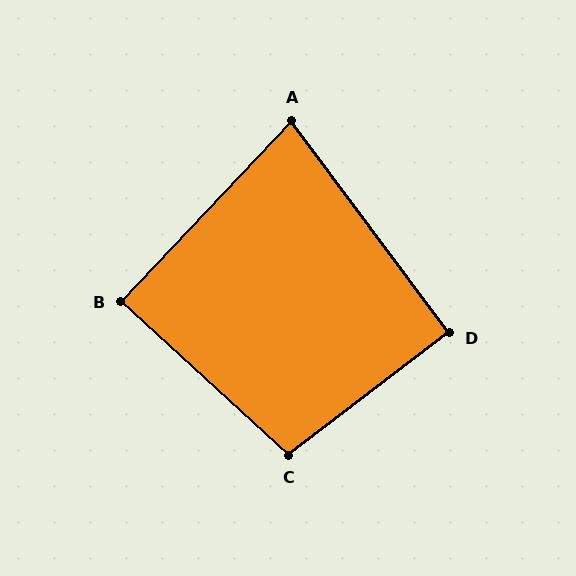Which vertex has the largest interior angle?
C, at approximately 100 degrees.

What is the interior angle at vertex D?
Approximately 91 degrees (approximately right).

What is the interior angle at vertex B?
Approximately 89 degrees (approximately right).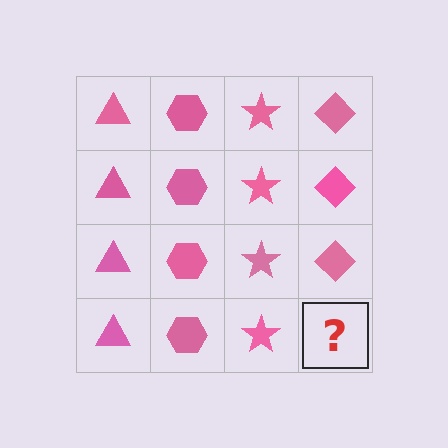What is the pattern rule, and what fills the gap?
The rule is that each column has a consistent shape. The gap should be filled with a pink diamond.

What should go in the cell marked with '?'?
The missing cell should contain a pink diamond.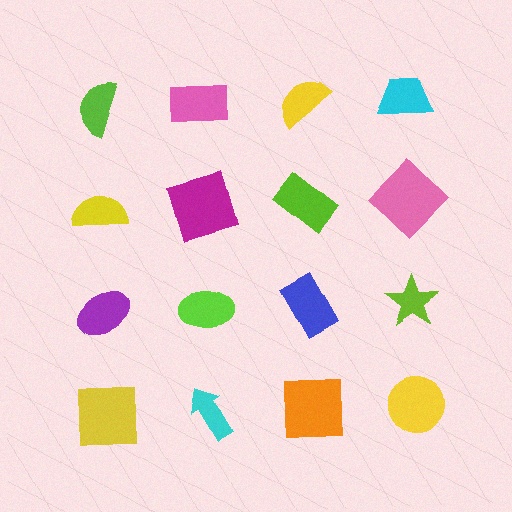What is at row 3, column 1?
A purple ellipse.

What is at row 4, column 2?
A cyan arrow.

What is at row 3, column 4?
A lime star.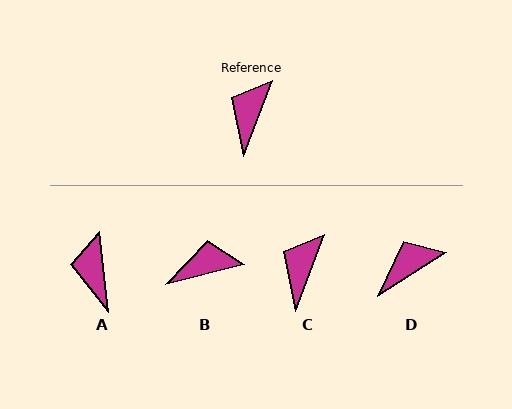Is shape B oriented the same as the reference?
No, it is off by about 55 degrees.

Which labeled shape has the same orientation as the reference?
C.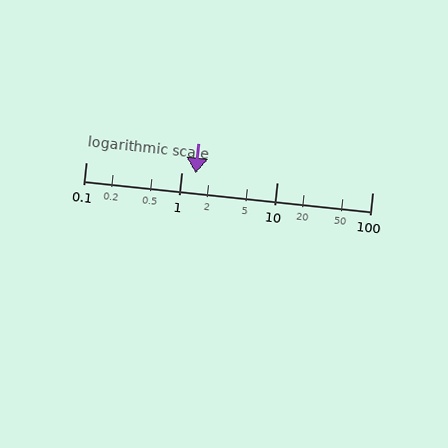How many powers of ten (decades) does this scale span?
The scale spans 3 decades, from 0.1 to 100.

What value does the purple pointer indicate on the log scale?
The pointer indicates approximately 1.4.